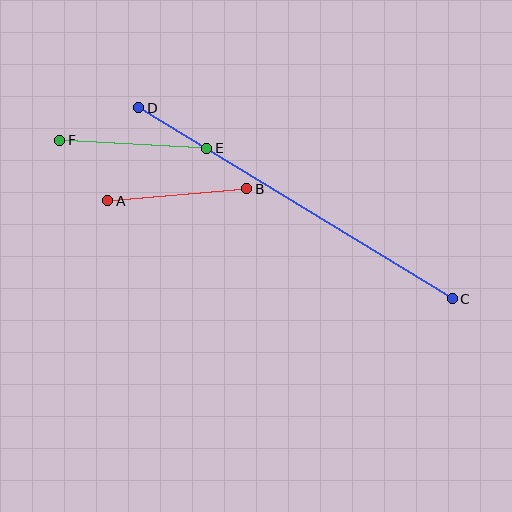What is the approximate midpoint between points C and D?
The midpoint is at approximately (296, 203) pixels.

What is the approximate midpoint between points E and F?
The midpoint is at approximately (133, 144) pixels.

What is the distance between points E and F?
The distance is approximately 147 pixels.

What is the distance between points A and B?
The distance is approximately 140 pixels.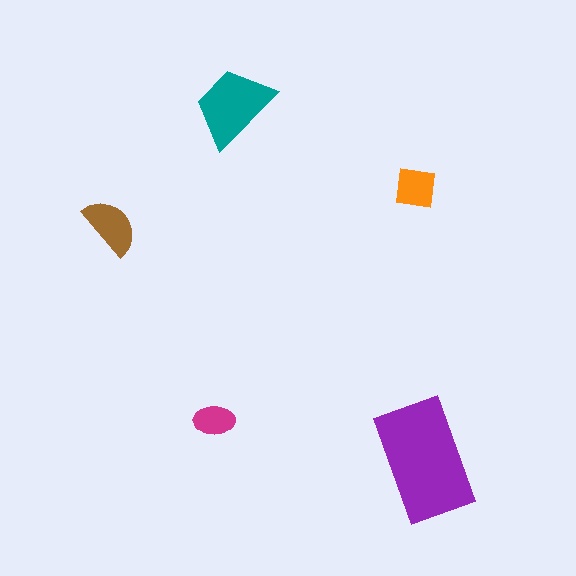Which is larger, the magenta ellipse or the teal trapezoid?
The teal trapezoid.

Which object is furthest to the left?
The brown semicircle is leftmost.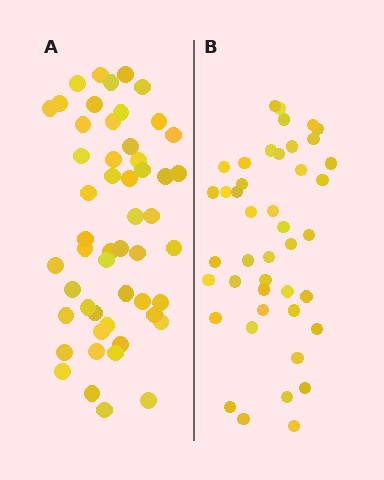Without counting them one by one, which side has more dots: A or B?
Region A (the left region) has more dots.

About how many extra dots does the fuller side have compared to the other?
Region A has roughly 8 or so more dots than region B.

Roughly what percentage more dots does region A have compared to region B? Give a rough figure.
About 20% more.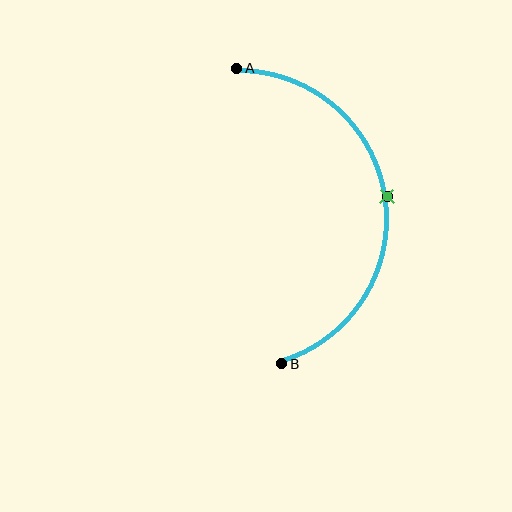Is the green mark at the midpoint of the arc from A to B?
Yes. The green mark lies on the arc at equal arc-length from both A and B — it is the arc midpoint.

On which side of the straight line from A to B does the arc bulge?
The arc bulges to the right of the straight line connecting A and B.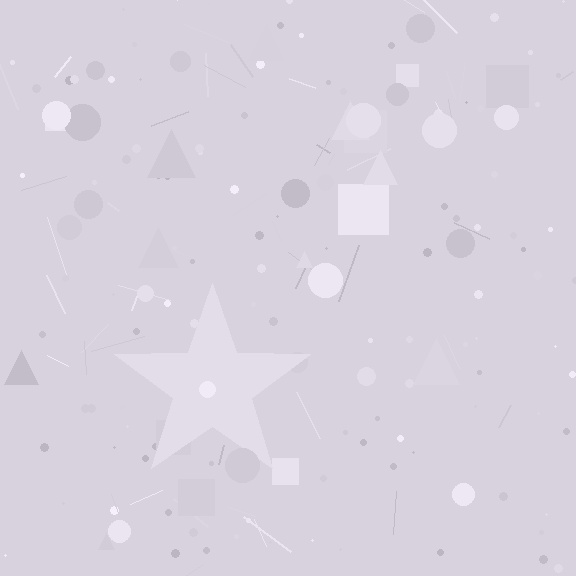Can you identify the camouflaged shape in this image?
The camouflaged shape is a star.